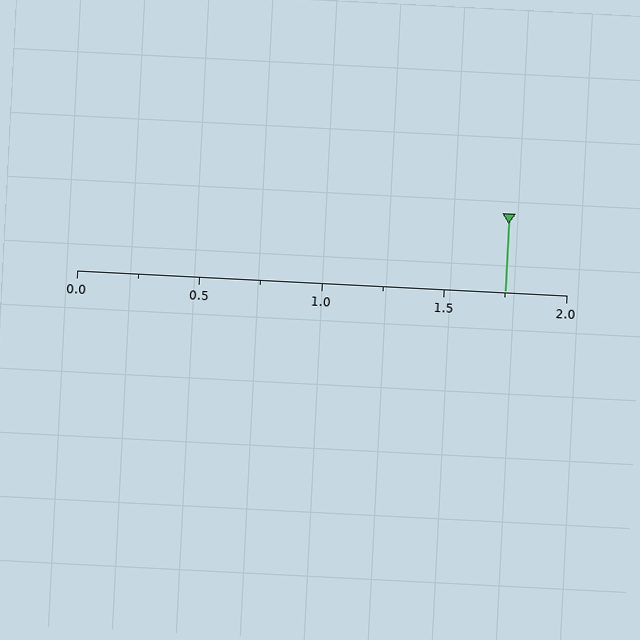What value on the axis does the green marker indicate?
The marker indicates approximately 1.75.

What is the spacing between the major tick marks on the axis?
The major ticks are spaced 0.5 apart.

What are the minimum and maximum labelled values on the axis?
The axis runs from 0.0 to 2.0.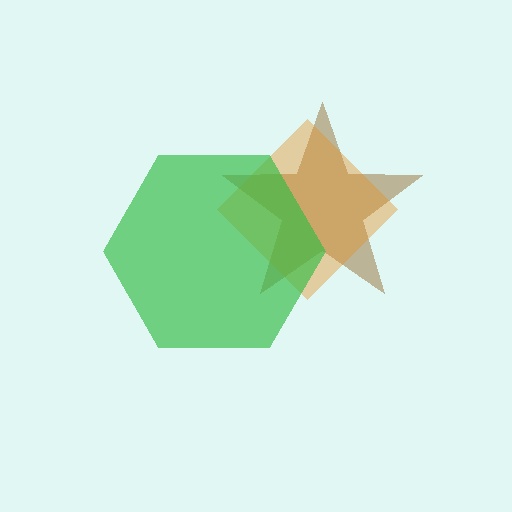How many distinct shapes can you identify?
There are 3 distinct shapes: a brown star, an orange diamond, a green hexagon.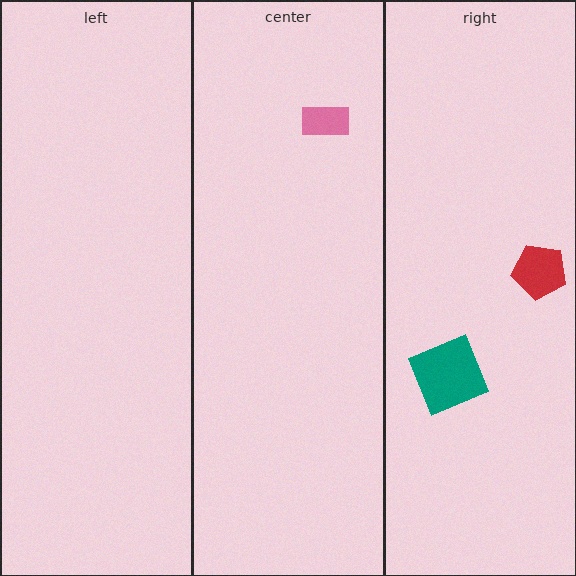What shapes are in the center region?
The pink rectangle.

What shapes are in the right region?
The red pentagon, the teal square.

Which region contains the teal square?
The right region.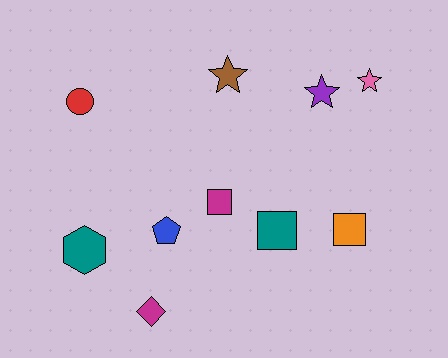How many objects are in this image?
There are 10 objects.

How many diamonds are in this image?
There is 1 diamond.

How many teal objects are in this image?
There are 2 teal objects.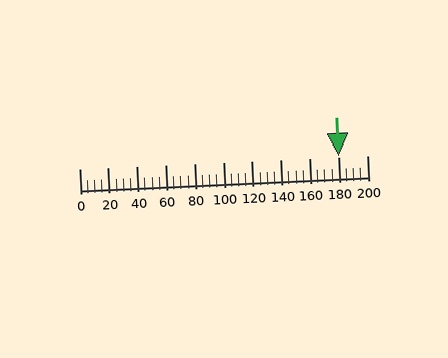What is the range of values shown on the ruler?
The ruler shows values from 0 to 200.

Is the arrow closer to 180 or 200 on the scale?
The arrow is closer to 180.